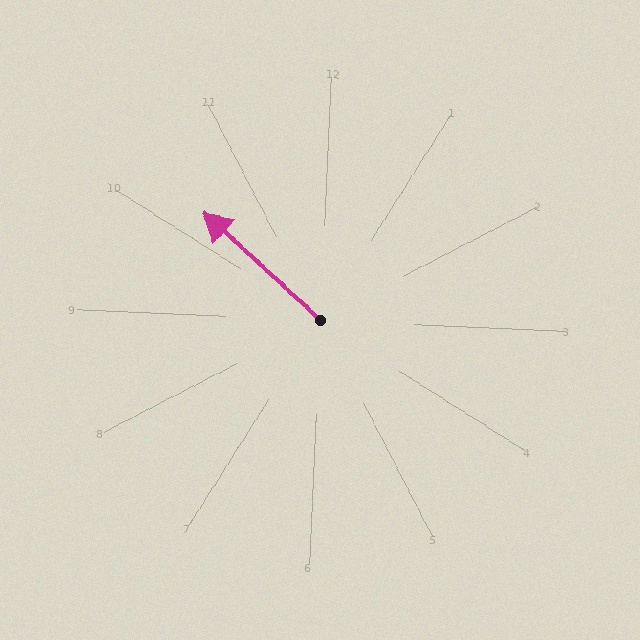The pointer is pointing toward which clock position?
Roughly 10 o'clock.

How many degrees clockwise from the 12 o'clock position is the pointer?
Approximately 310 degrees.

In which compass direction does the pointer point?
Northwest.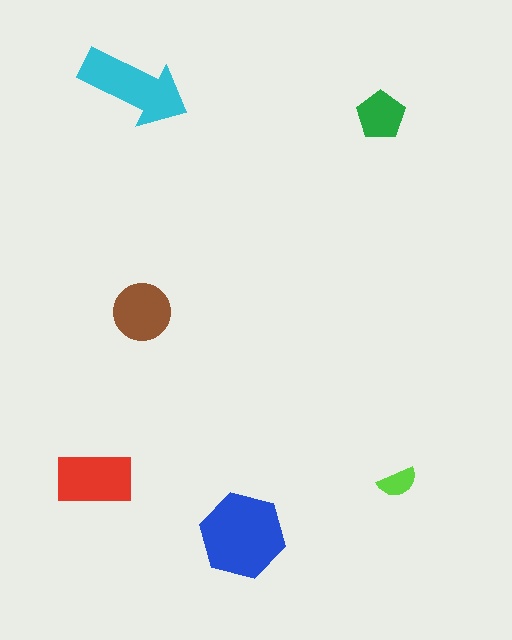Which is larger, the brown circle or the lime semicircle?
The brown circle.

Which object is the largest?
The blue hexagon.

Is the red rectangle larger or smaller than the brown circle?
Larger.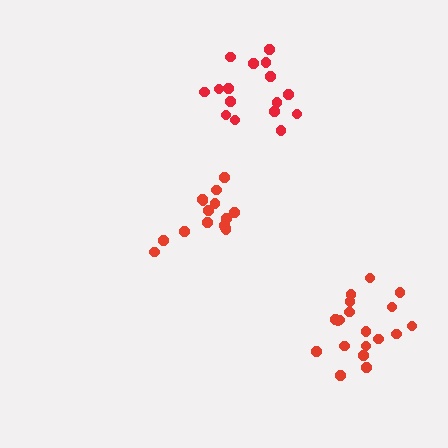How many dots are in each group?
Group 1: 19 dots, Group 2: 15 dots, Group 3: 16 dots (50 total).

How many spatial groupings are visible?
There are 3 spatial groupings.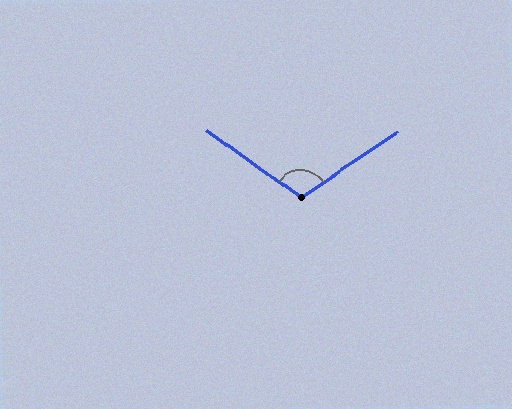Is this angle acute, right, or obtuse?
It is obtuse.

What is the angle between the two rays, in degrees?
Approximately 110 degrees.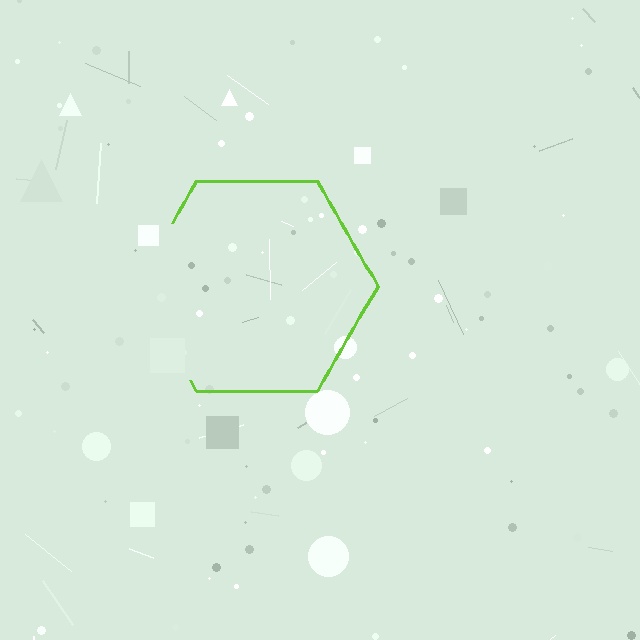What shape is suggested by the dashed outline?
The dashed outline suggests a hexagon.